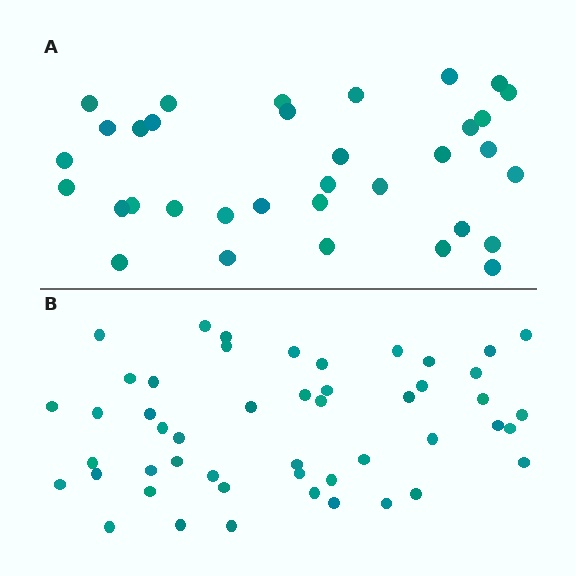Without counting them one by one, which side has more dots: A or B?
Region B (the bottom region) has more dots.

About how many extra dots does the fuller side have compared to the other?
Region B has approximately 15 more dots than region A.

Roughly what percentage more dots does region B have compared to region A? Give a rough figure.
About 45% more.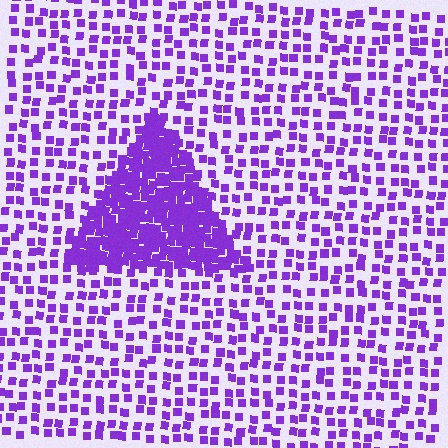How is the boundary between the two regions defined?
The boundary is defined by a change in element density (approximately 3.1x ratio). All elements are the same color, size, and shape.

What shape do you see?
I see a triangle.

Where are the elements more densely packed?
The elements are more densely packed inside the triangle boundary.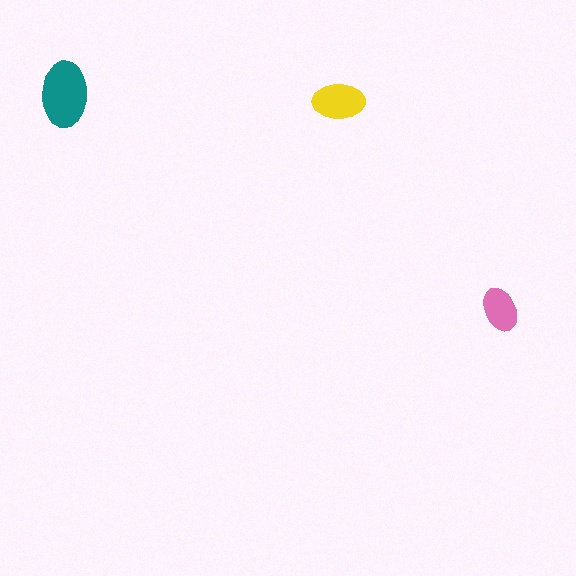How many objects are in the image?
There are 3 objects in the image.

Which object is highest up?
The teal ellipse is topmost.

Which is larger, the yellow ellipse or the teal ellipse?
The teal one.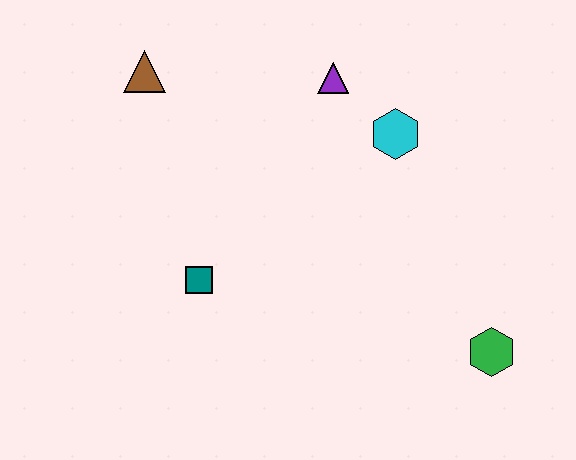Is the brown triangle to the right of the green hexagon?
No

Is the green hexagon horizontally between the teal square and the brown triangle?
No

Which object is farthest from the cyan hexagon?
The brown triangle is farthest from the cyan hexagon.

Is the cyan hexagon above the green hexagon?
Yes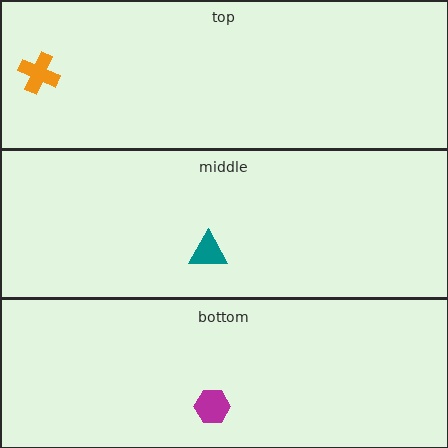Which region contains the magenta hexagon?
The bottom region.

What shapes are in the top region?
The orange cross.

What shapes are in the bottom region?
The magenta hexagon.